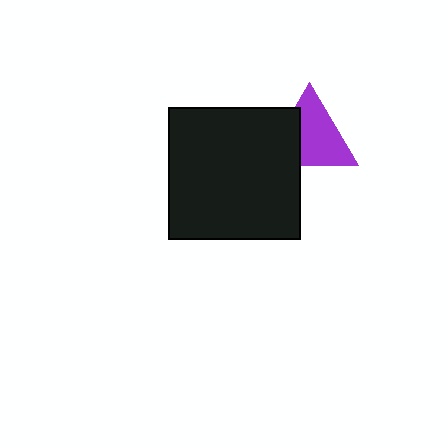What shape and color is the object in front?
The object in front is a black square.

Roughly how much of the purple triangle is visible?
Most of it is visible (roughly 67%).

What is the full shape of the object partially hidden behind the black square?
The partially hidden object is a purple triangle.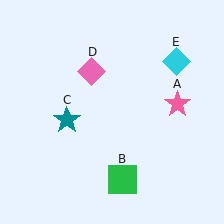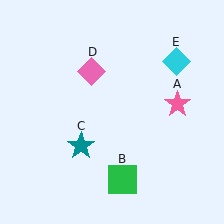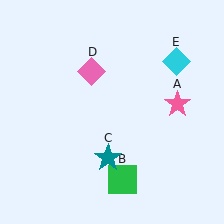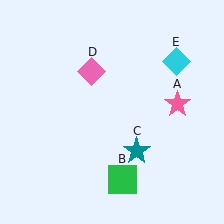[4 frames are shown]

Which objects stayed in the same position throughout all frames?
Pink star (object A) and green square (object B) and pink diamond (object D) and cyan diamond (object E) remained stationary.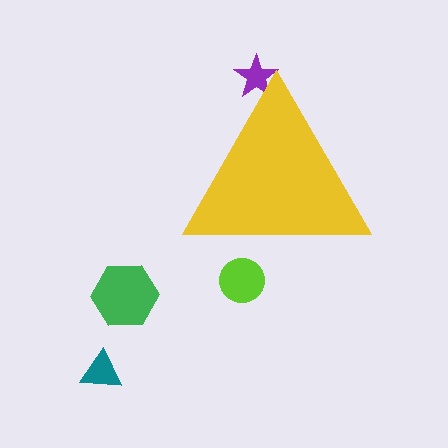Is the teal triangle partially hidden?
No, the teal triangle is fully visible.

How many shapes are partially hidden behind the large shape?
2 shapes are partially hidden.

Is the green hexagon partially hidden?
No, the green hexagon is fully visible.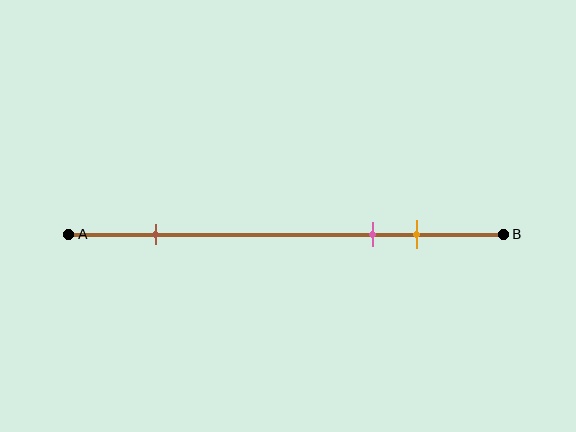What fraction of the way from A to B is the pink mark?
The pink mark is approximately 70% (0.7) of the way from A to B.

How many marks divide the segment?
There are 3 marks dividing the segment.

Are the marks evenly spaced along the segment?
No, the marks are not evenly spaced.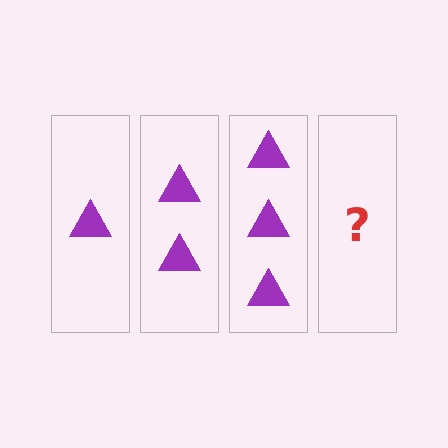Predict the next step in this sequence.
The next step is 4 triangles.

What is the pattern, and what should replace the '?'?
The pattern is that each step adds one more triangle. The '?' should be 4 triangles.